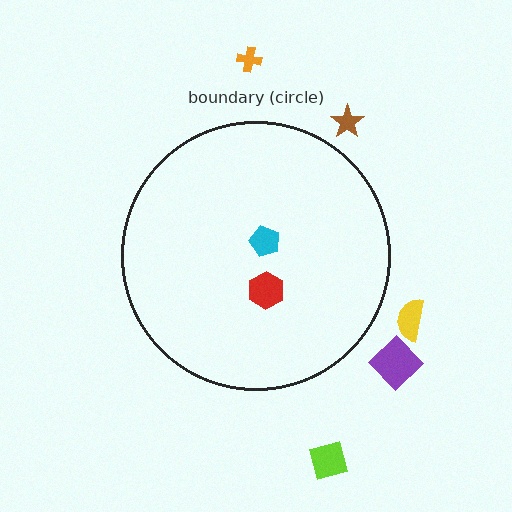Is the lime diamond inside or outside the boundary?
Outside.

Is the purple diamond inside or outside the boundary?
Outside.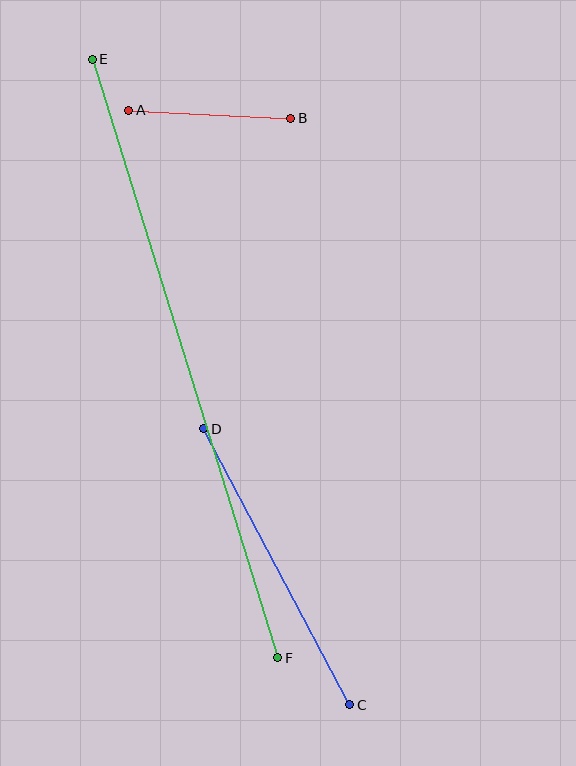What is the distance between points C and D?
The distance is approximately 312 pixels.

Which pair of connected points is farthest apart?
Points E and F are farthest apart.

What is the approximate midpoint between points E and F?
The midpoint is at approximately (185, 359) pixels.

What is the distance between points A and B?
The distance is approximately 162 pixels.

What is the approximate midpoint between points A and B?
The midpoint is at approximately (210, 114) pixels.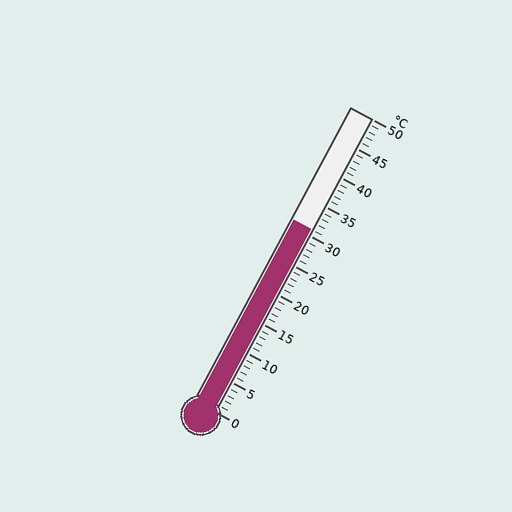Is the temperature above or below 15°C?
The temperature is above 15°C.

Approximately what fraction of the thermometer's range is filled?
The thermometer is filled to approximately 60% of its range.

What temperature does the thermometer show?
The thermometer shows approximately 31°C.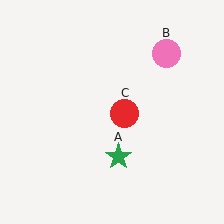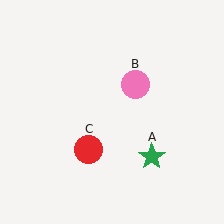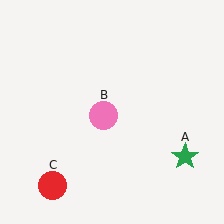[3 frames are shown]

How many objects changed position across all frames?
3 objects changed position: green star (object A), pink circle (object B), red circle (object C).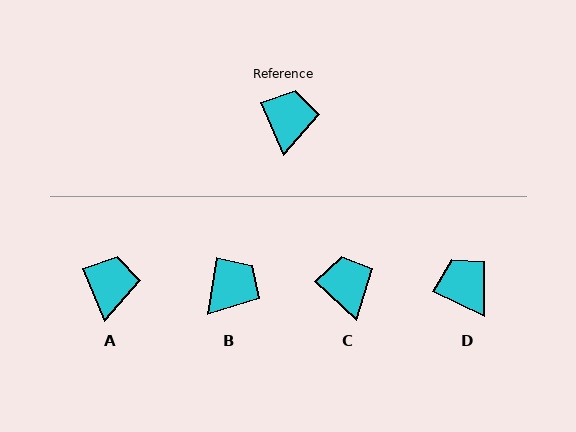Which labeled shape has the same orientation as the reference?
A.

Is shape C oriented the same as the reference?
No, it is off by about 24 degrees.